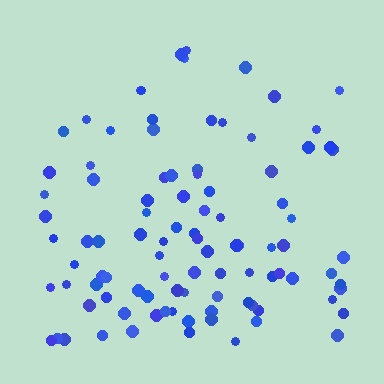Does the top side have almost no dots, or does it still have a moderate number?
Still a moderate number, just noticeably fewer than the bottom.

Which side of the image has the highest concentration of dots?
The bottom.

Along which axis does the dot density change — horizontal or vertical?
Vertical.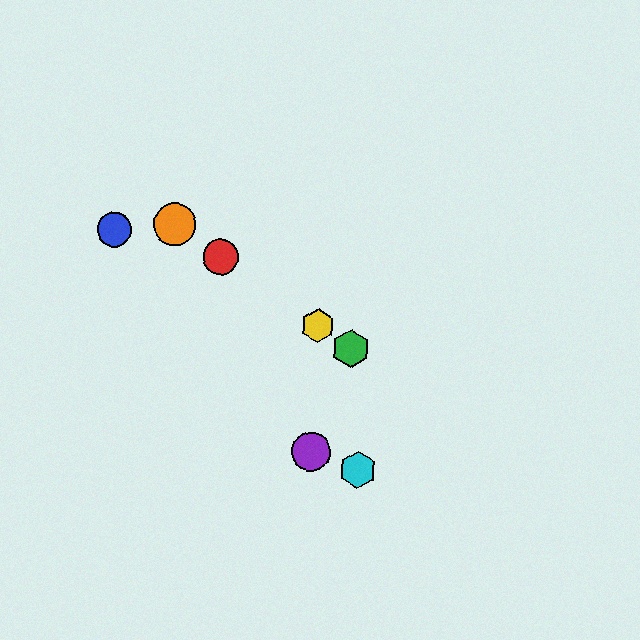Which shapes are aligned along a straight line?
The red circle, the green hexagon, the yellow hexagon, the orange circle are aligned along a straight line.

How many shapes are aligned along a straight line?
4 shapes (the red circle, the green hexagon, the yellow hexagon, the orange circle) are aligned along a straight line.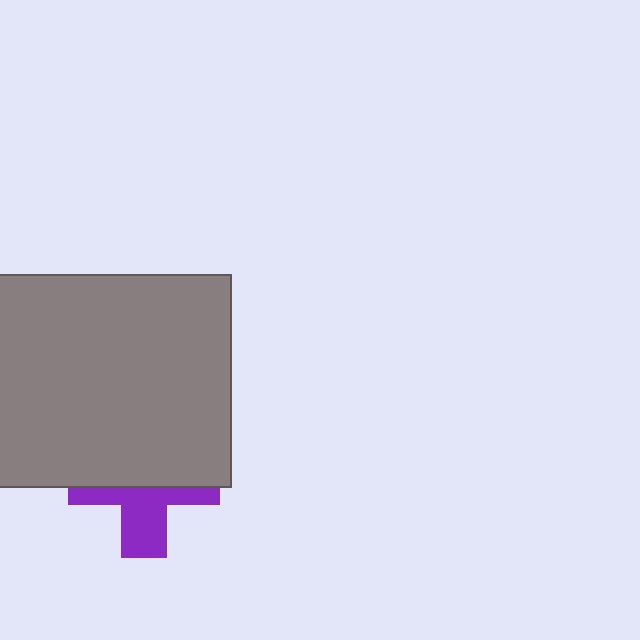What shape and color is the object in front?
The object in front is a gray rectangle.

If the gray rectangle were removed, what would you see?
You would see the complete purple cross.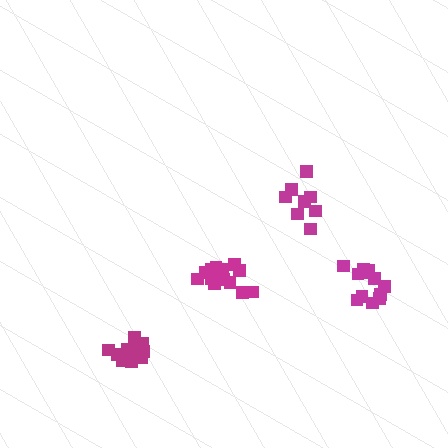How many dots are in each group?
Group 1: 12 dots, Group 2: 14 dots, Group 3: 11 dots, Group 4: 8 dots (45 total).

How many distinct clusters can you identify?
There are 4 distinct clusters.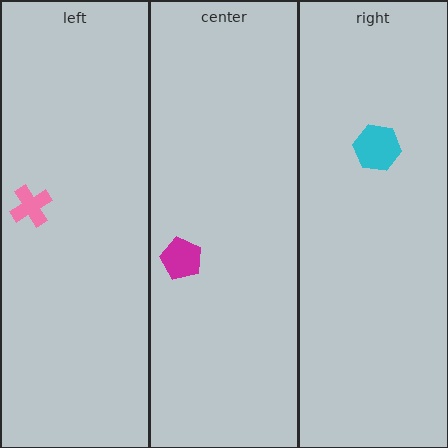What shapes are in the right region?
The cyan hexagon.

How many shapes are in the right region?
1.